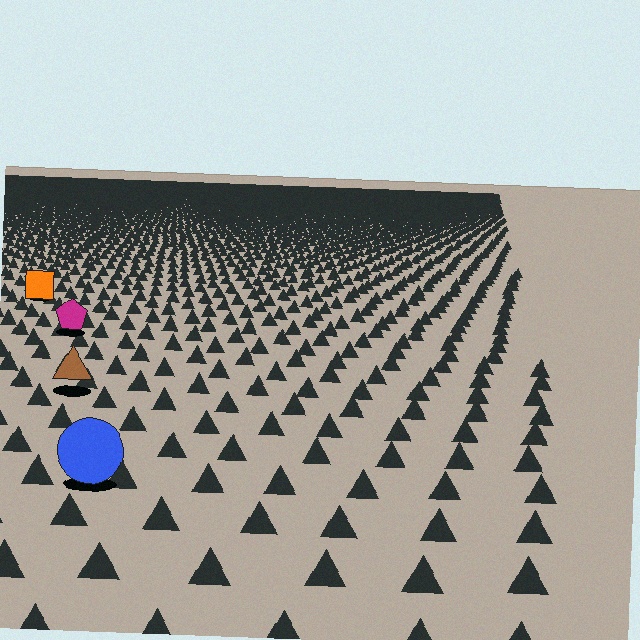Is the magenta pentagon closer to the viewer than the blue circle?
No. The blue circle is closer — you can tell from the texture gradient: the ground texture is coarser near it.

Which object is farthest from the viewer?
The orange square is farthest from the viewer. It appears smaller and the ground texture around it is denser.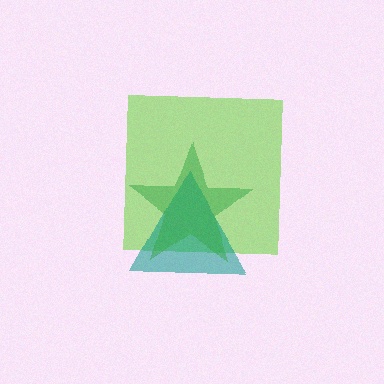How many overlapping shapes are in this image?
There are 3 overlapping shapes in the image.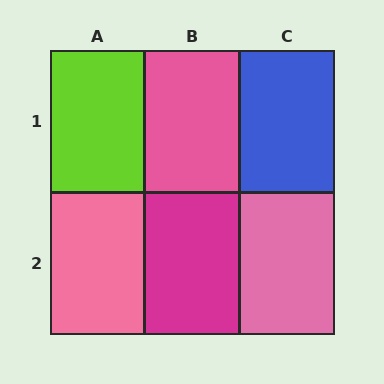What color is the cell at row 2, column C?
Pink.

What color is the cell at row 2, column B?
Magenta.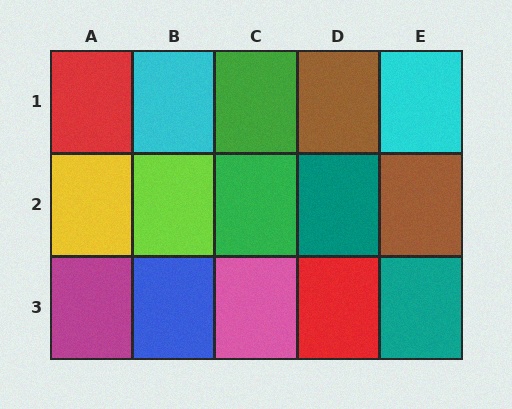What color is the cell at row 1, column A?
Red.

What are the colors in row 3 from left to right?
Magenta, blue, pink, red, teal.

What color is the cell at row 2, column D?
Teal.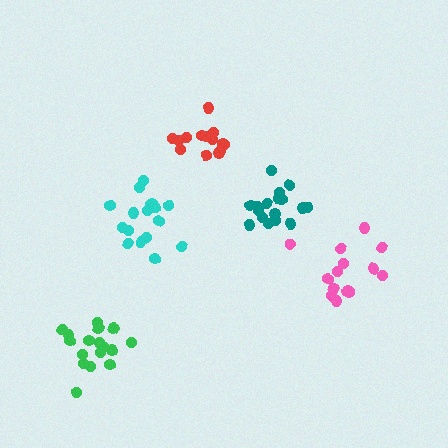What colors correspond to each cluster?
The clusters are colored: cyan, pink, teal, green, red.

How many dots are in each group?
Group 1: 16 dots, Group 2: 14 dots, Group 3: 17 dots, Group 4: 18 dots, Group 5: 14 dots (79 total).